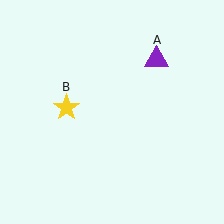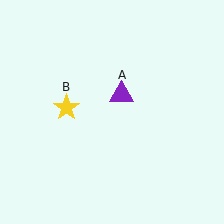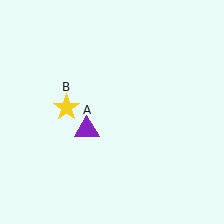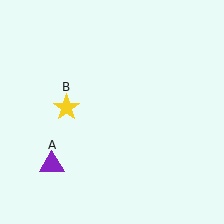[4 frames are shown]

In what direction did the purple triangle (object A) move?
The purple triangle (object A) moved down and to the left.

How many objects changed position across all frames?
1 object changed position: purple triangle (object A).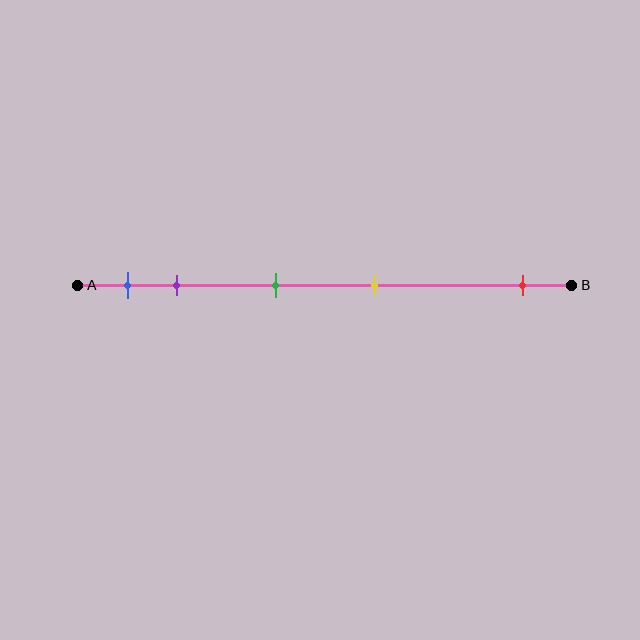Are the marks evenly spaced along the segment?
No, the marks are not evenly spaced.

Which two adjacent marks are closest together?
The blue and purple marks are the closest adjacent pair.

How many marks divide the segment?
There are 5 marks dividing the segment.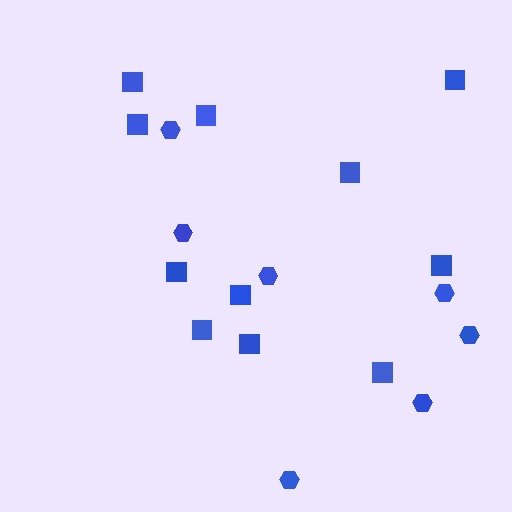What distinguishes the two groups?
There are 2 groups: one group of hexagons (7) and one group of squares (11).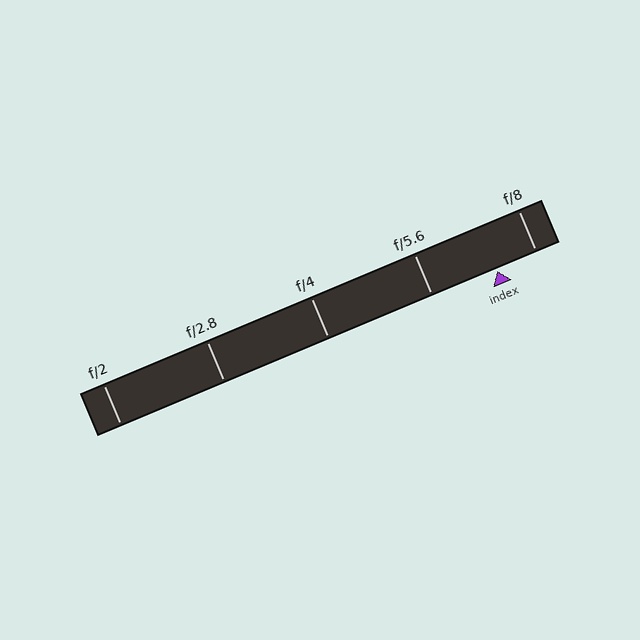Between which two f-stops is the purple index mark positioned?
The index mark is between f/5.6 and f/8.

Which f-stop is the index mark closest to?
The index mark is closest to f/8.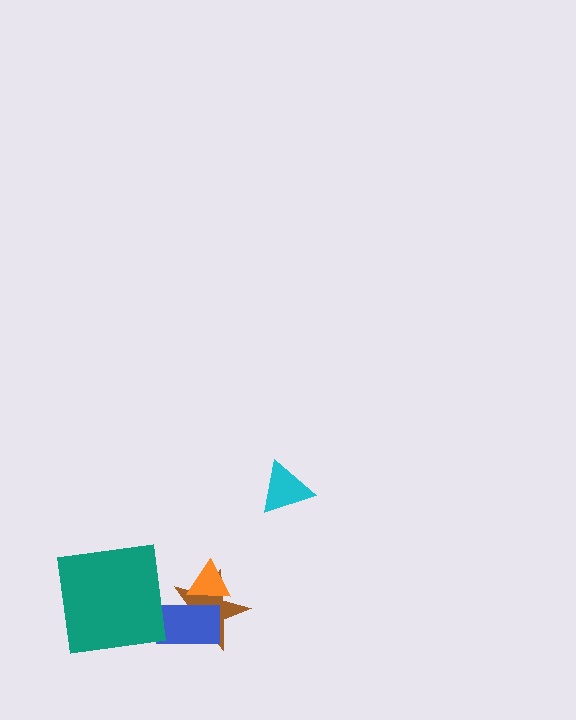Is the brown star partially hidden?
Yes, it is partially covered by another shape.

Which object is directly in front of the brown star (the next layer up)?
The blue rectangle is directly in front of the brown star.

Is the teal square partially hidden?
No, no other shape covers it.